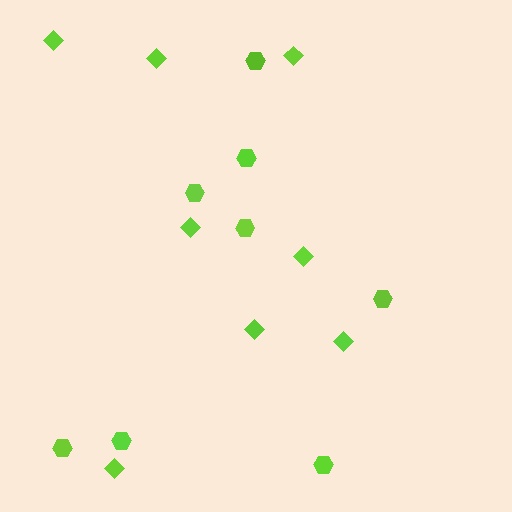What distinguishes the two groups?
There are 2 groups: one group of hexagons (8) and one group of diamonds (8).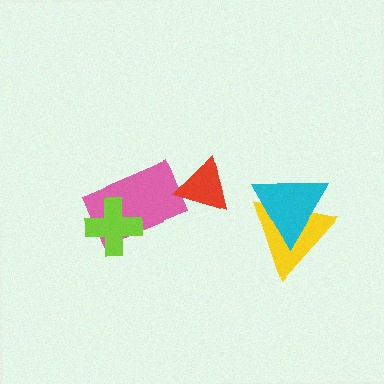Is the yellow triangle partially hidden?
Yes, it is partially covered by another shape.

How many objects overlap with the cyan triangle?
1 object overlaps with the cyan triangle.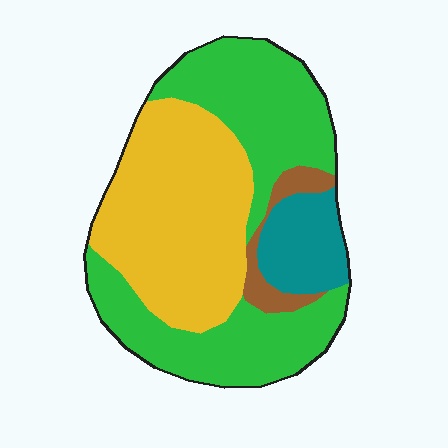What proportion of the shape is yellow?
Yellow covers 39% of the shape.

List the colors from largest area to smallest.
From largest to smallest: green, yellow, teal, brown.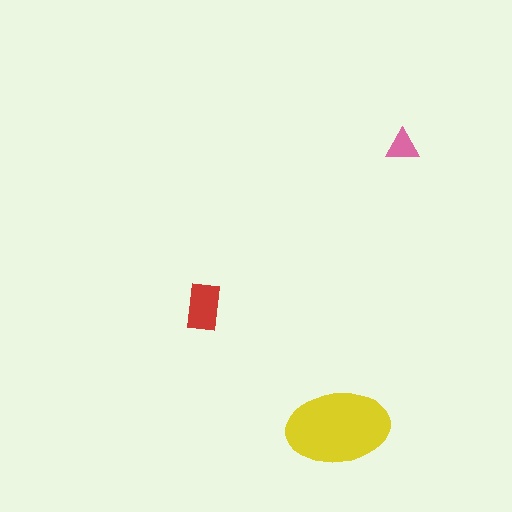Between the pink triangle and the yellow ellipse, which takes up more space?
The yellow ellipse.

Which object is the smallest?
The pink triangle.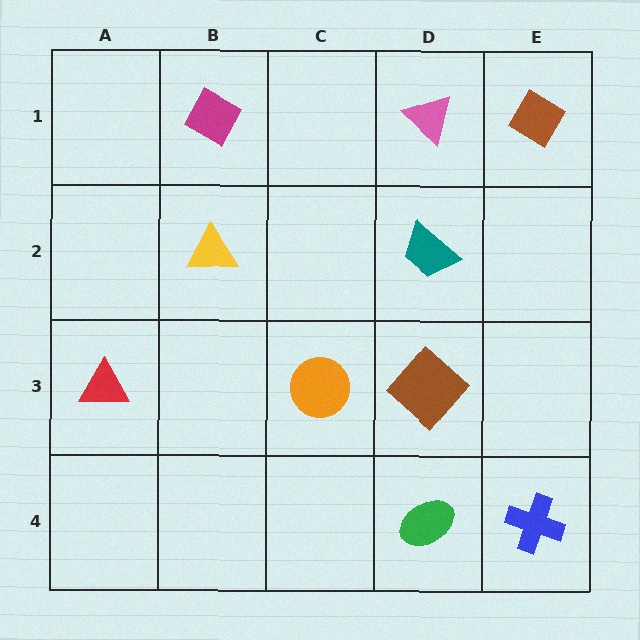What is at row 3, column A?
A red triangle.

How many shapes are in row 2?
2 shapes.